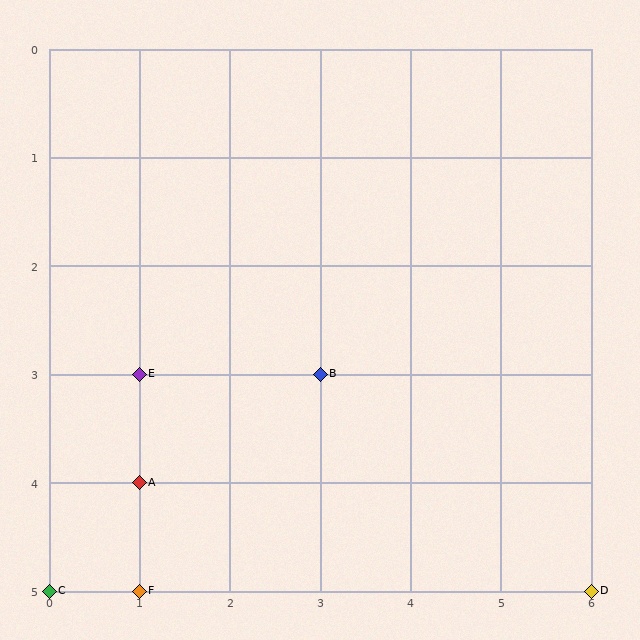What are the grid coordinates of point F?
Point F is at grid coordinates (1, 5).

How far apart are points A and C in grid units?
Points A and C are 1 column and 1 row apart (about 1.4 grid units diagonally).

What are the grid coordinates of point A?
Point A is at grid coordinates (1, 4).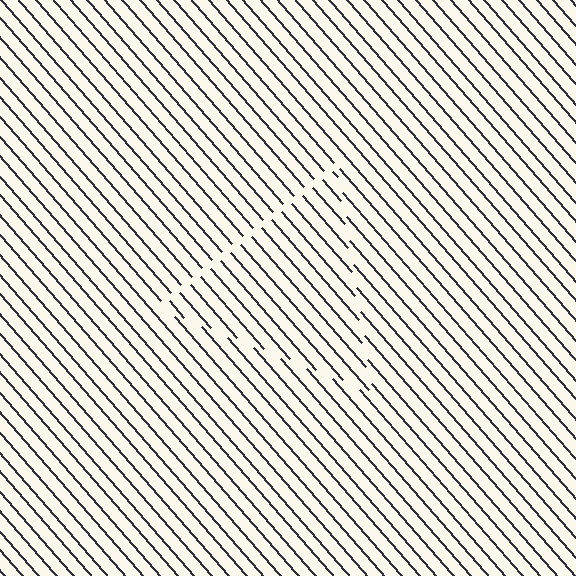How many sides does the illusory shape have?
3 sides — the line-ends trace a triangle.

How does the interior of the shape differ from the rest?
The interior of the shape contains the same grating, shifted by half a period — the contour is defined by the phase discontinuity where line-ends from the inner and outer gratings abut.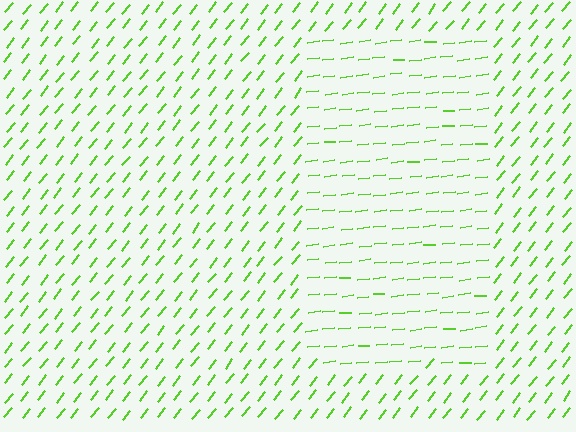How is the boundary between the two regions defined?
The boundary is defined purely by a change in line orientation (approximately 45 degrees difference). All lines are the same color and thickness.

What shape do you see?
I see a rectangle.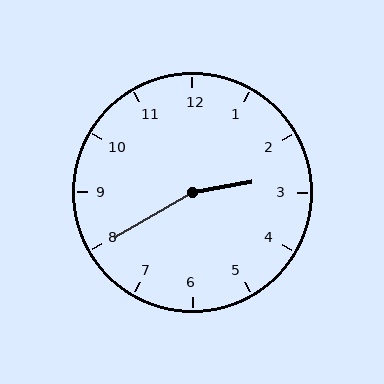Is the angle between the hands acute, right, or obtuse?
It is obtuse.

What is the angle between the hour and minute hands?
Approximately 160 degrees.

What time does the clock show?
2:40.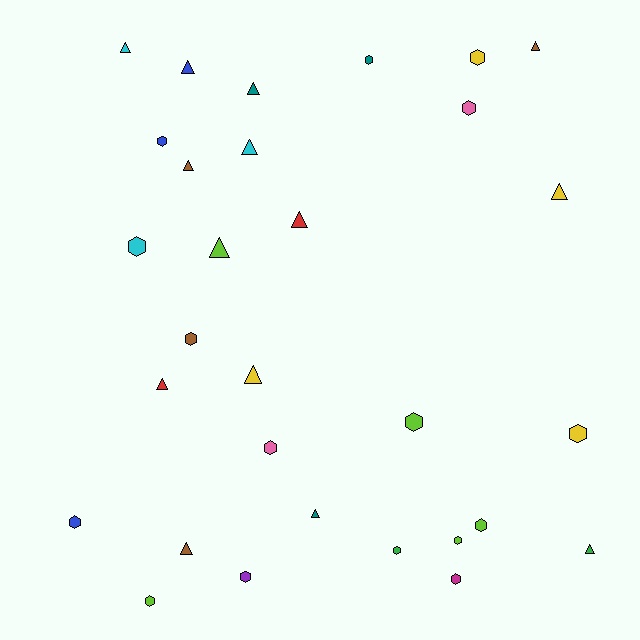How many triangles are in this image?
There are 14 triangles.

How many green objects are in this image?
There are 2 green objects.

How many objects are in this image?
There are 30 objects.